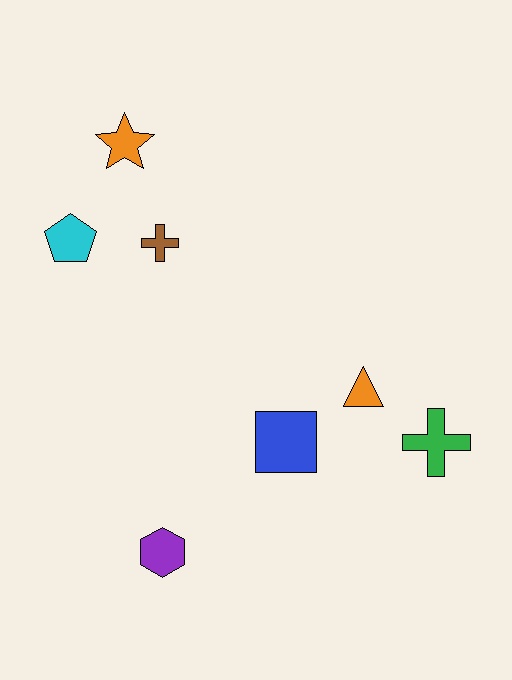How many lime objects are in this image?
There are no lime objects.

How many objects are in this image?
There are 7 objects.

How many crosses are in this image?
There are 2 crosses.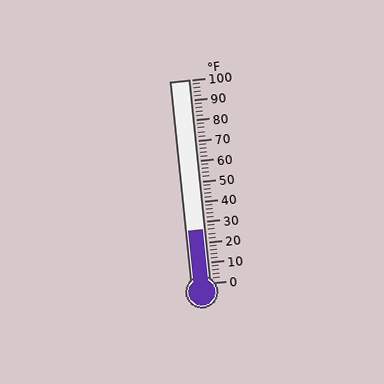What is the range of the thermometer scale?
The thermometer scale ranges from 0°F to 100°F.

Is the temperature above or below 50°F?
The temperature is below 50°F.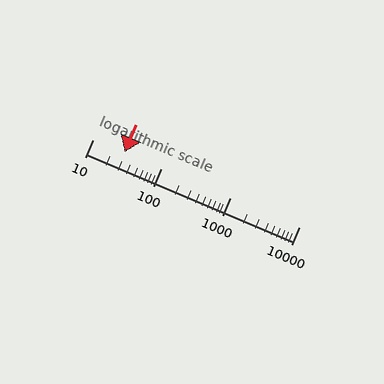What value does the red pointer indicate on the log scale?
The pointer indicates approximately 29.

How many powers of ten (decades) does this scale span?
The scale spans 3 decades, from 10 to 10000.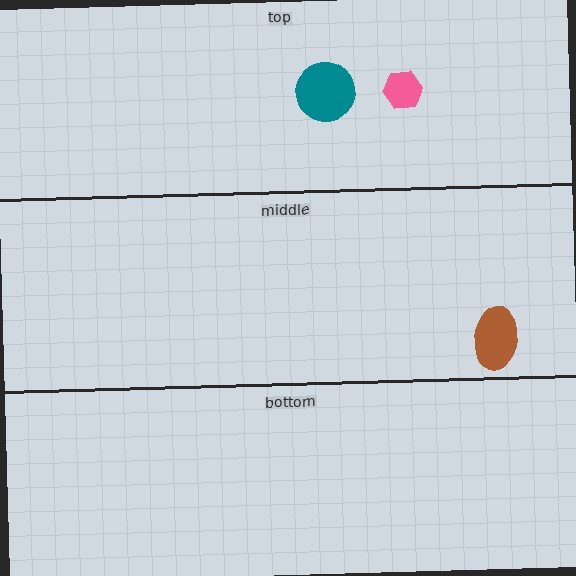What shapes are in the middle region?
The brown ellipse.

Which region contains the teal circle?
The top region.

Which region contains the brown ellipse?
The middle region.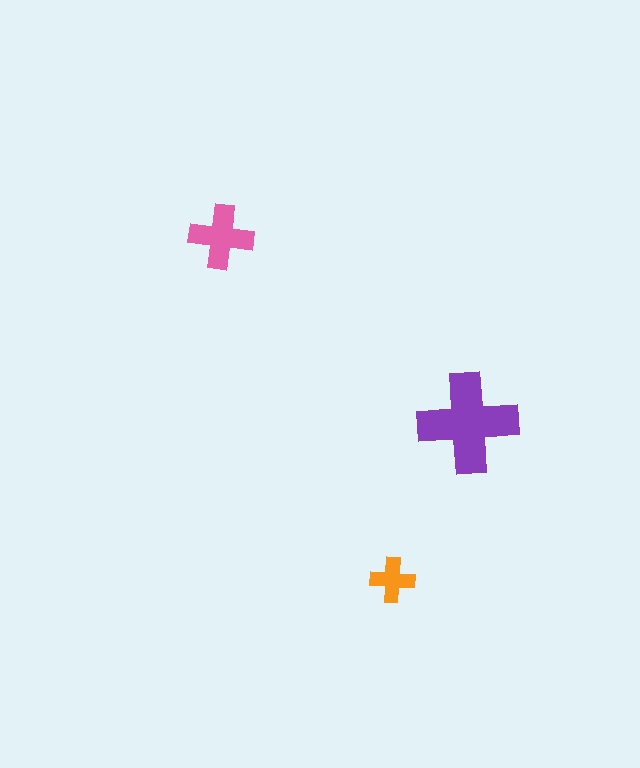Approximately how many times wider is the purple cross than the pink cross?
About 1.5 times wider.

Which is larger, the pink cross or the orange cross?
The pink one.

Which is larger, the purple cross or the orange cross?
The purple one.